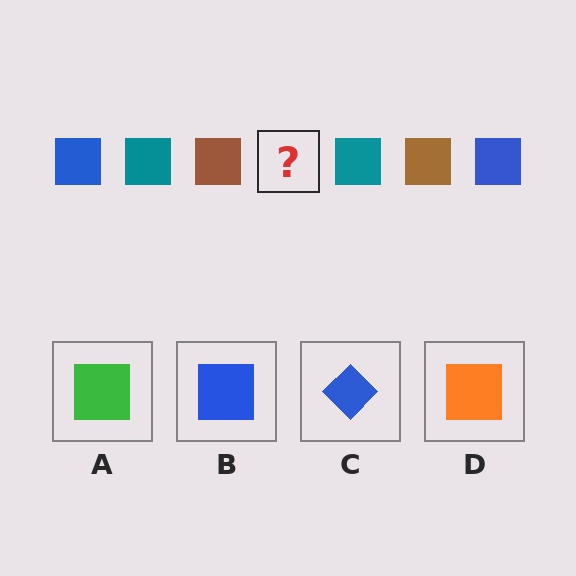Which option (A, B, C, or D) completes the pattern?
B.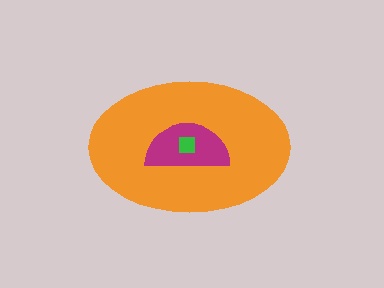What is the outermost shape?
The orange ellipse.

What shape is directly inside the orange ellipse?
The magenta semicircle.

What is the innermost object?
The green square.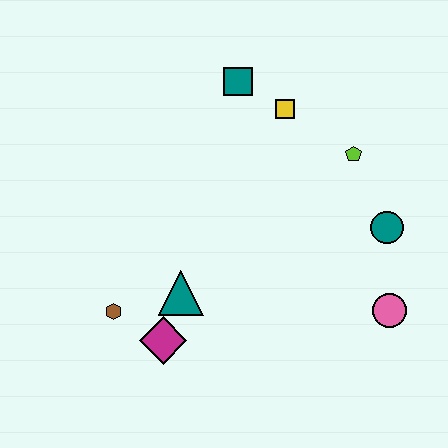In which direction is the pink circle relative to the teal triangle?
The pink circle is to the right of the teal triangle.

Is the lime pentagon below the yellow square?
Yes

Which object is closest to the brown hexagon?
The magenta diamond is closest to the brown hexagon.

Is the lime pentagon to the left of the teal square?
No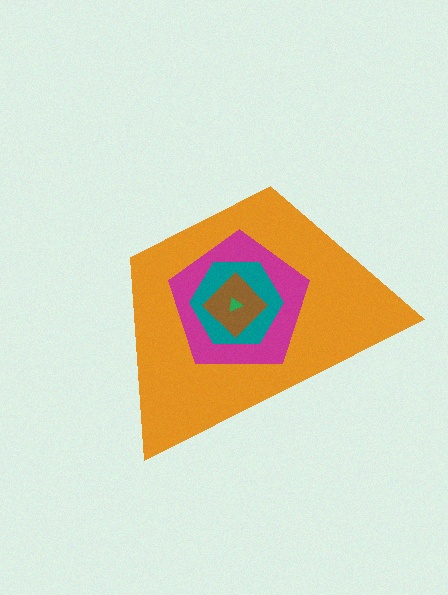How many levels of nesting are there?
5.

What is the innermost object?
The green triangle.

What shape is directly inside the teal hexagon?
The brown diamond.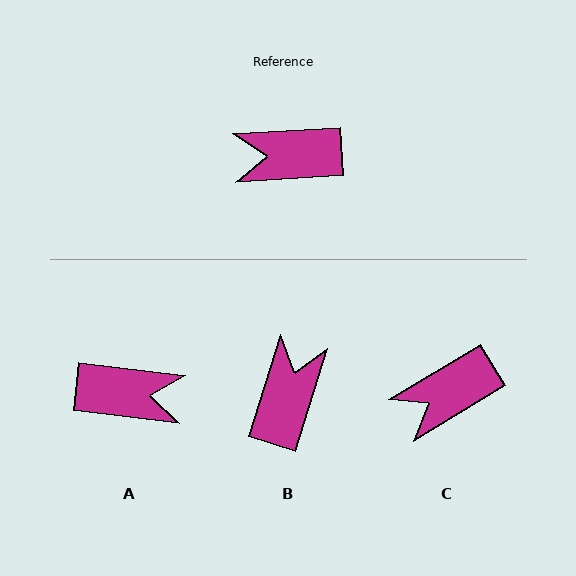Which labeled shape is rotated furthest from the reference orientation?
A, about 169 degrees away.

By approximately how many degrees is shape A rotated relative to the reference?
Approximately 169 degrees counter-clockwise.